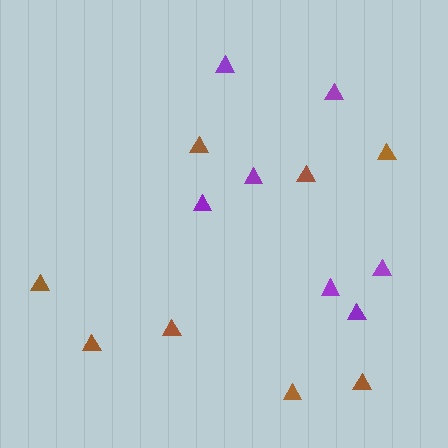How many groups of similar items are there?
There are 2 groups: one group of brown triangles (8) and one group of purple triangles (7).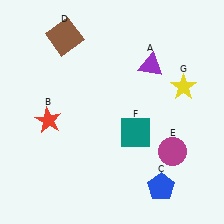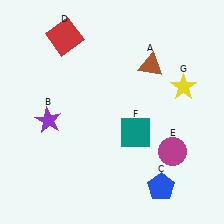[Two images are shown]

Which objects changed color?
A changed from purple to brown. B changed from red to purple. D changed from brown to red.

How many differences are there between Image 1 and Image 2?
There are 3 differences between the two images.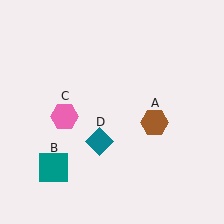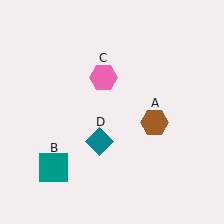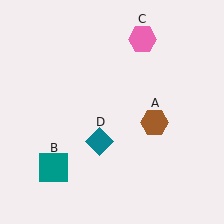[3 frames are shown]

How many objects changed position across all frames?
1 object changed position: pink hexagon (object C).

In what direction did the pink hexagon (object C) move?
The pink hexagon (object C) moved up and to the right.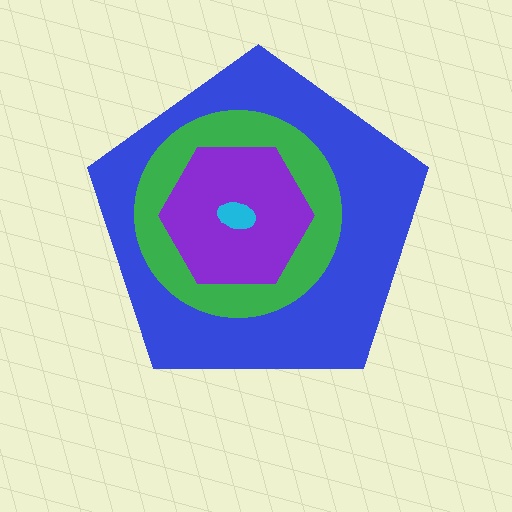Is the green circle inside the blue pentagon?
Yes.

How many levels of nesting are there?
4.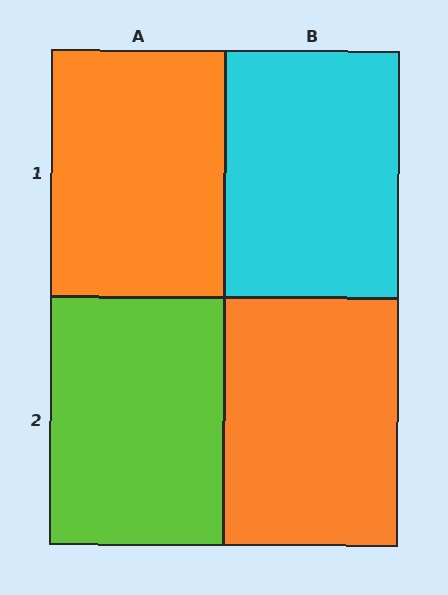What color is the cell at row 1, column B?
Cyan.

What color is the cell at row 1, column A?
Orange.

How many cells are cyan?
1 cell is cyan.